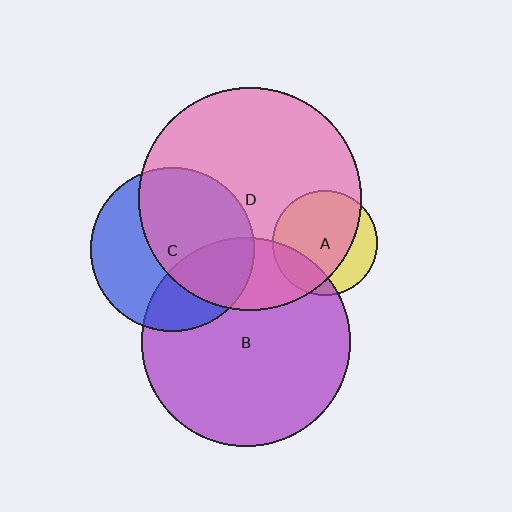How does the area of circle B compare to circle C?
Approximately 1.6 times.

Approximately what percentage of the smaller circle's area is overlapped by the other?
Approximately 75%.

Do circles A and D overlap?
Yes.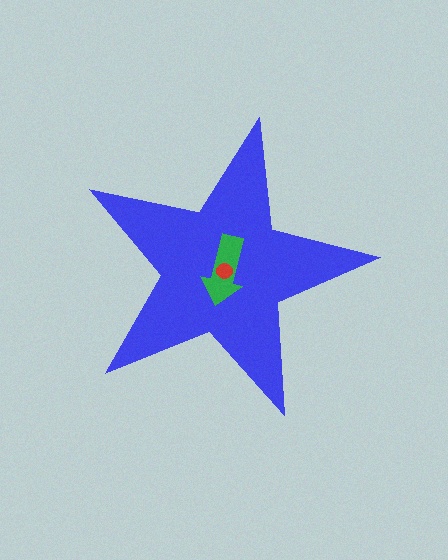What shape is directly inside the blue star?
The green arrow.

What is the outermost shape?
The blue star.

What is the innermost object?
The red circle.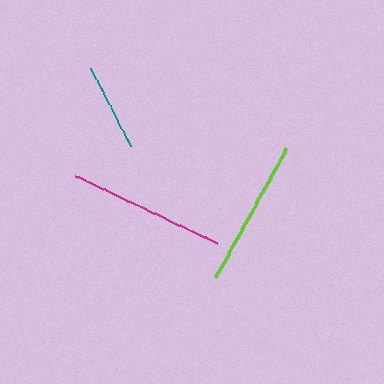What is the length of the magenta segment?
The magenta segment is approximately 157 pixels long.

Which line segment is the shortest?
The teal line is the shortest at approximately 89 pixels.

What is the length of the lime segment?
The lime segment is approximately 147 pixels long.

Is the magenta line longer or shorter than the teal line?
The magenta line is longer than the teal line.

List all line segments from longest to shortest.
From longest to shortest: magenta, lime, teal.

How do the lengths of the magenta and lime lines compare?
The magenta and lime lines are approximately the same length.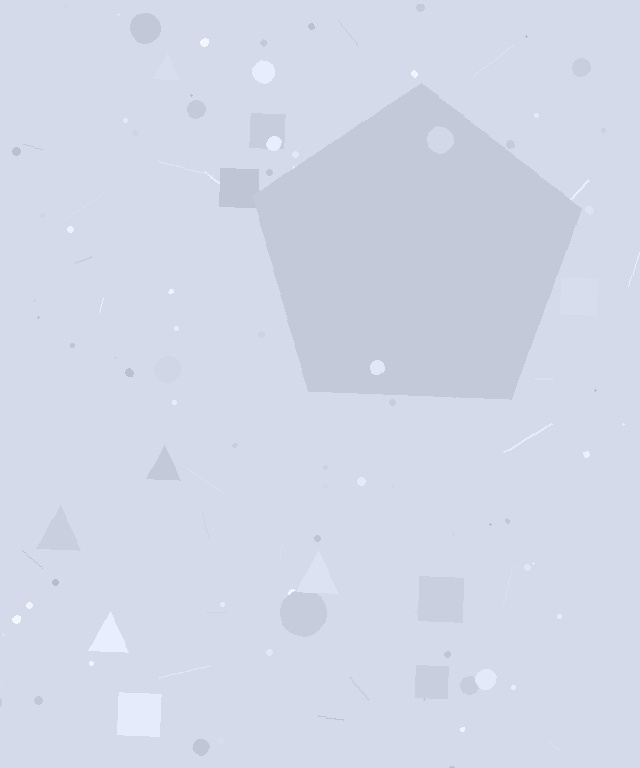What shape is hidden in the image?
A pentagon is hidden in the image.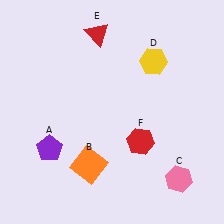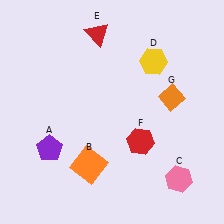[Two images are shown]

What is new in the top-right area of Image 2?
An orange diamond (G) was added in the top-right area of Image 2.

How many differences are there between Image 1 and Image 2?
There is 1 difference between the two images.